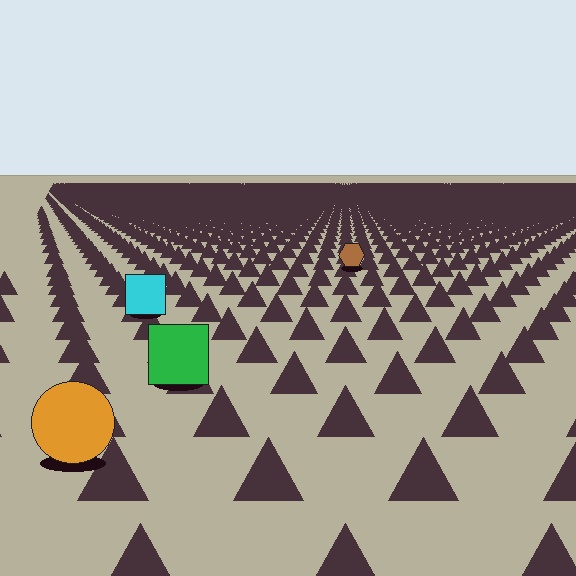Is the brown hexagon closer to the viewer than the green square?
No. The green square is closer — you can tell from the texture gradient: the ground texture is coarser near it.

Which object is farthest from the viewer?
The brown hexagon is farthest from the viewer. It appears smaller and the ground texture around it is denser.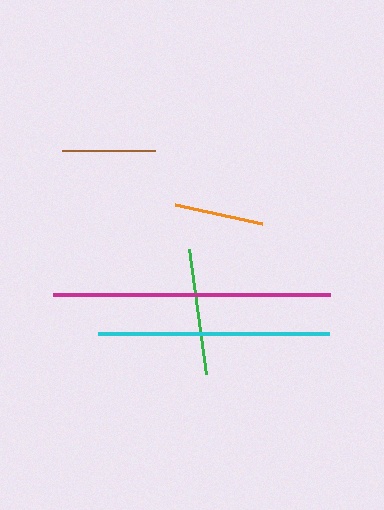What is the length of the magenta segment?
The magenta segment is approximately 276 pixels long.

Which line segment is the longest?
The magenta line is the longest at approximately 276 pixels.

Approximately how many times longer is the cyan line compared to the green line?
The cyan line is approximately 1.8 times the length of the green line.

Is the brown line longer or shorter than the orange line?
The brown line is longer than the orange line.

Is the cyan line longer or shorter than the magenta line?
The magenta line is longer than the cyan line.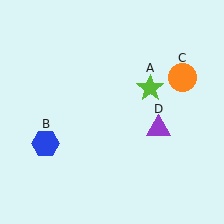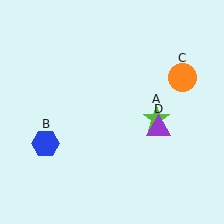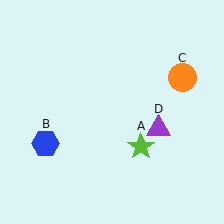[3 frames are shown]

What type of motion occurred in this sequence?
The lime star (object A) rotated clockwise around the center of the scene.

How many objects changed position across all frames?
1 object changed position: lime star (object A).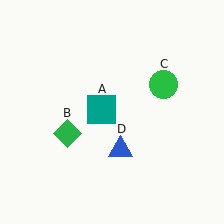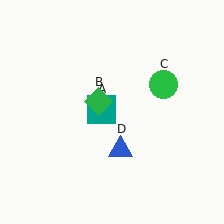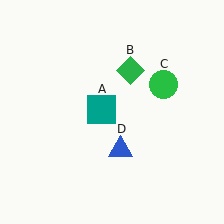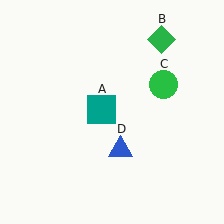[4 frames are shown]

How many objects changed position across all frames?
1 object changed position: green diamond (object B).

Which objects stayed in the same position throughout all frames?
Teal square (object A) and green circle (object C) and blue triangle (object D) remained stationary.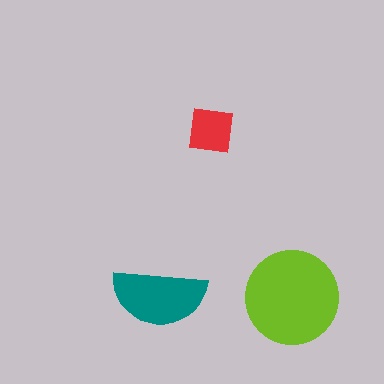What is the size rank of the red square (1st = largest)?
3rd.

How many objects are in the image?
There are 3 objects in the image.